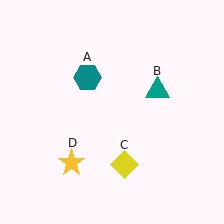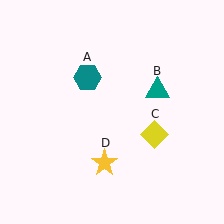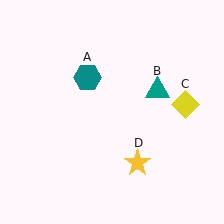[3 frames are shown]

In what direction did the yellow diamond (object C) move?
The yellow diamond (object C) moved up and to the right.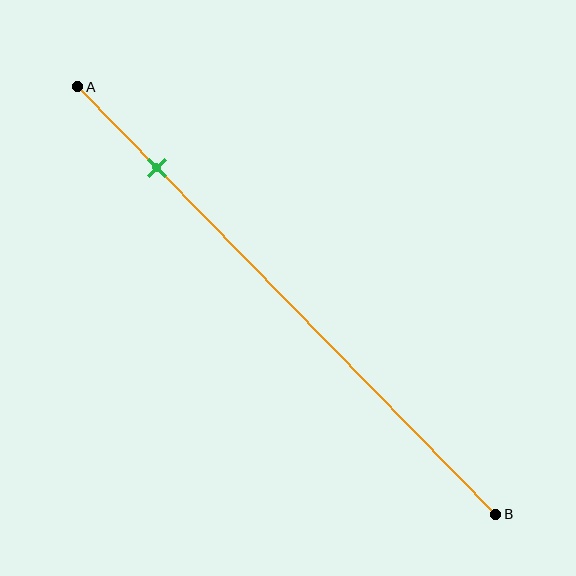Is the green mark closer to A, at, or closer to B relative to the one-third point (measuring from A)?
The green mark is closer to point A than the one-third point of segment AB.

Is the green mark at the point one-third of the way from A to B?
No, the mark is at about 20% from A, not at the 33% one-third point.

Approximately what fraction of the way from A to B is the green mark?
The green mark is approximately 20% of the way from A to B.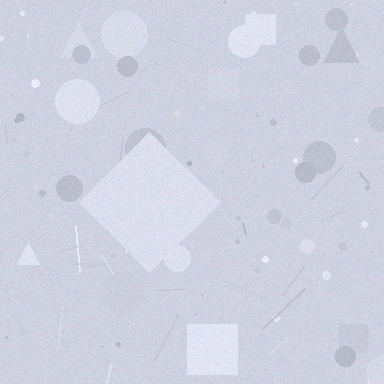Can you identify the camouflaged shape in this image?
The camouflaged shape is a diamond.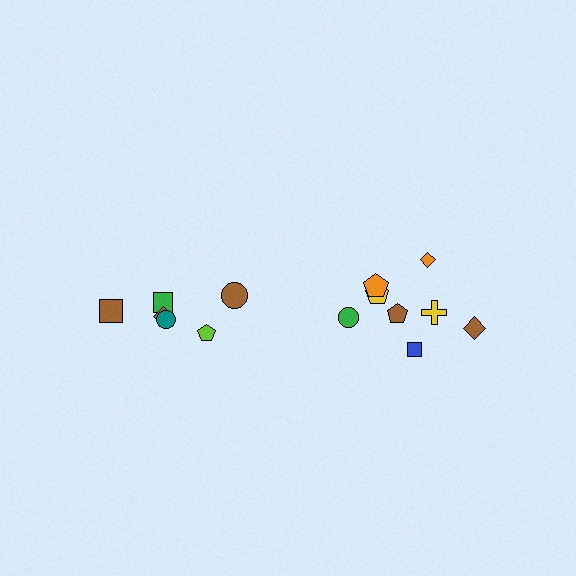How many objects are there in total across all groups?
There are 14 objects.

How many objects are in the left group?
There are 6 objects.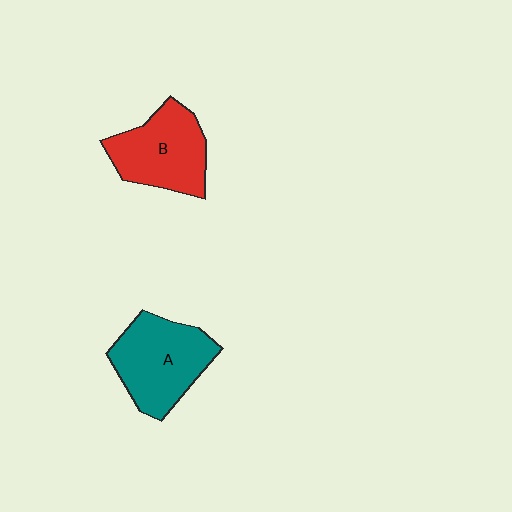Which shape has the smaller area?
Shape B (red).